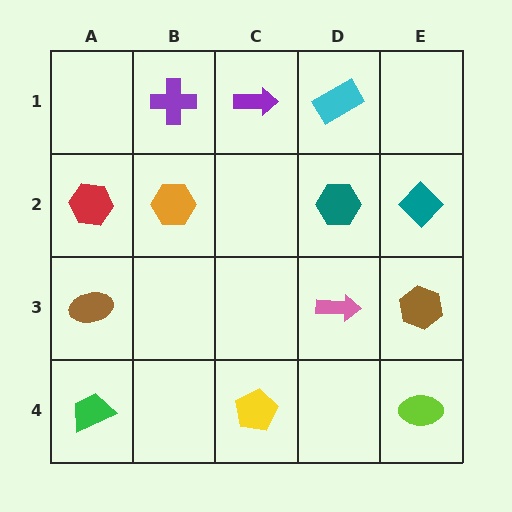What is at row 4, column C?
A yellow pentagon.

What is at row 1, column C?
A purple arrow.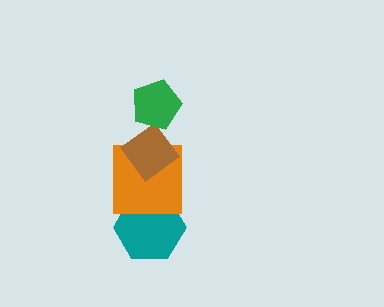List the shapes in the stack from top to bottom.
From top to bottom: the green pentagon, the brown diamond, the orange square, the teal hexagon.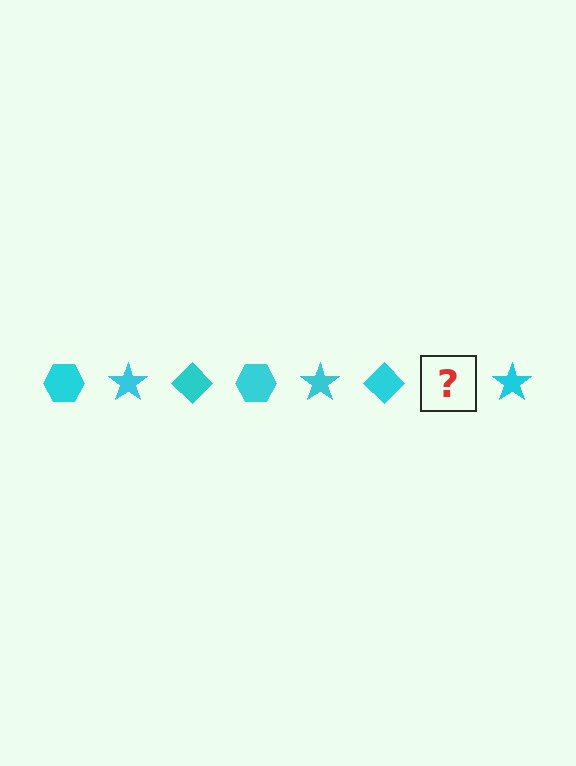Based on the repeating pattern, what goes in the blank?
The blank should be a cyan hexagon.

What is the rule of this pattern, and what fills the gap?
The rule is that the pattern cycles through hexagon, star, diamond shapes in cyan. The gap should be filled with a cyan hexagon.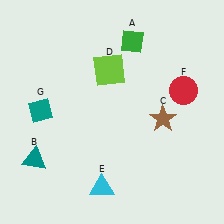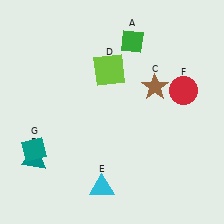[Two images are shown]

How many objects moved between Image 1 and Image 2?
2 objects moved between the two images.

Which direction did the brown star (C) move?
The brown star (C) moved up.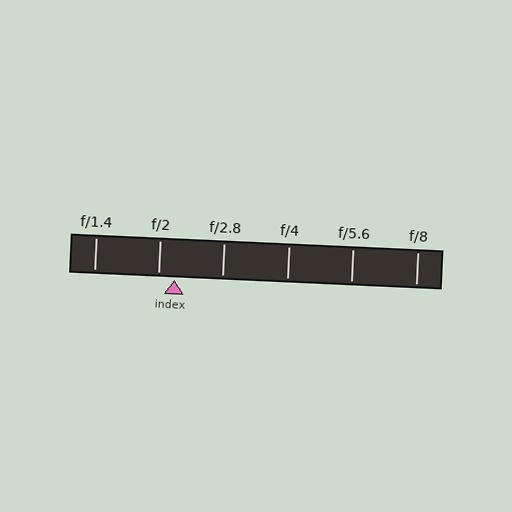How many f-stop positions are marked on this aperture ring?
There are 6 f-stop positions marked.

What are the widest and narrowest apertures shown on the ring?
The widest aperture shown is f/1.4 and the narrowest is f/8.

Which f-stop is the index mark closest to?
The index mark is closest to f/2.